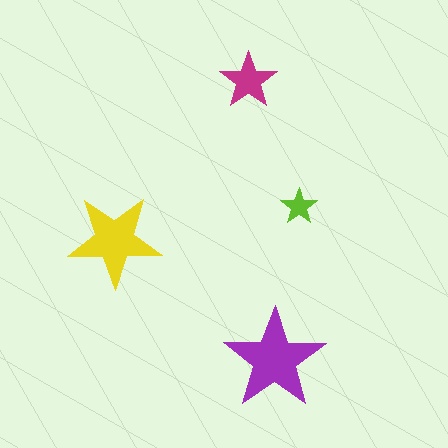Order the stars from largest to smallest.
the purple one, the yellow one, the magenta one, the lime one.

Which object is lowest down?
The purple star is bottommost.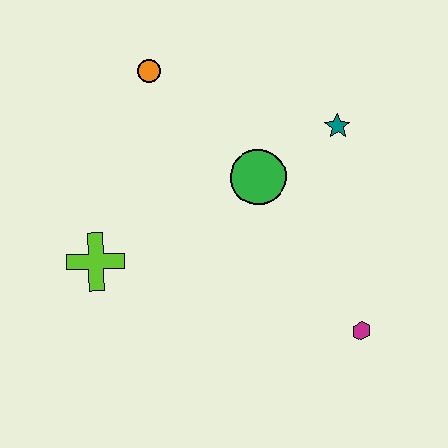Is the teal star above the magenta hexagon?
Yes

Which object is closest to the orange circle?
The green circle is closest to the orange circle.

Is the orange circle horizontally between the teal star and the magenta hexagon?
No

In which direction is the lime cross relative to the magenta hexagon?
The lime cross is to the left of the magenta hexagon.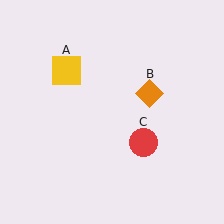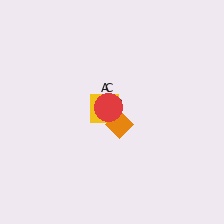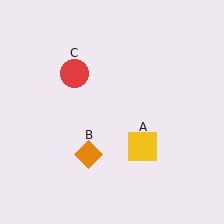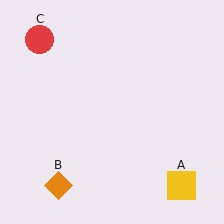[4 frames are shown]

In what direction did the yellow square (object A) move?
The yellow square (object A) moved down and to the right.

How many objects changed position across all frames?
3 objects changed position: yellow square (object A), orange diamond (object B), red circle (object C).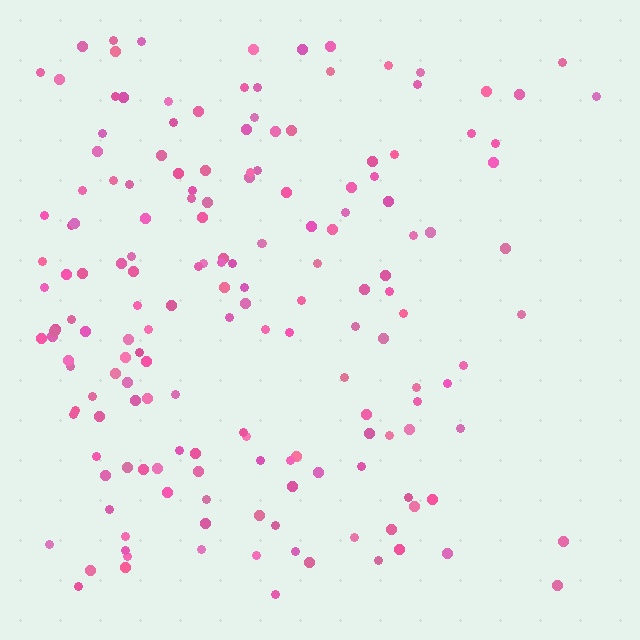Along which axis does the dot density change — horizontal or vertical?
Horizontal.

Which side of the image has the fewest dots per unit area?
The right.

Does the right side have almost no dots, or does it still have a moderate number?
Still a moderate number, just noticeably fewer than the left.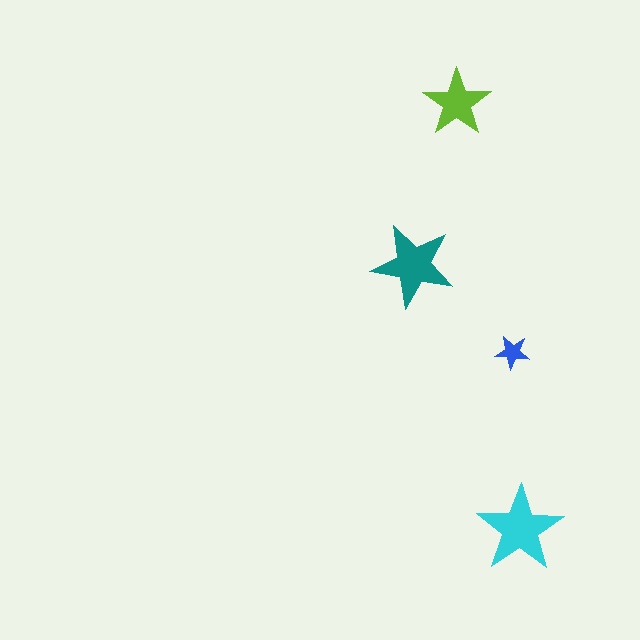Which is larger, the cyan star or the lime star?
The cyan one.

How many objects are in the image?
There are 4 objects in the image.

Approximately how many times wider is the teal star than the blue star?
About 2.5 times wider.